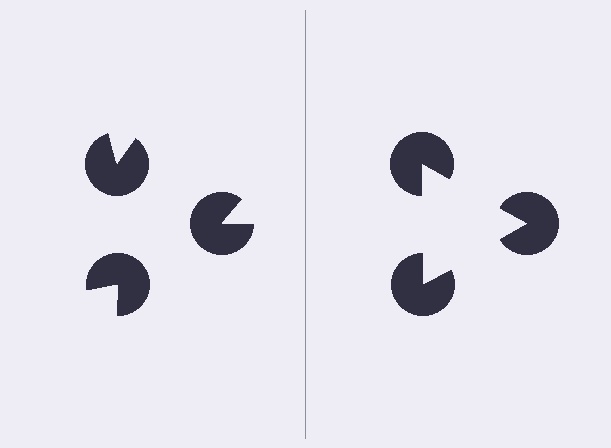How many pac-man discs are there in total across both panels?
6 — 3 on each side.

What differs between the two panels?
The pac-man discs are positioned identically on both sides; only the wedge orientations differ. On the right they align to a triangle; on the left they are misaligned.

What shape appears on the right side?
An illusory triangle.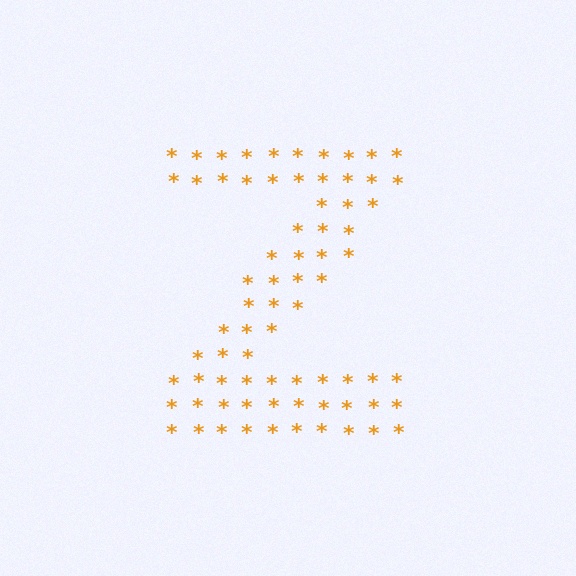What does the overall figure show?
The overall figure shows the letter Z.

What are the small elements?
The small elements are asterisks.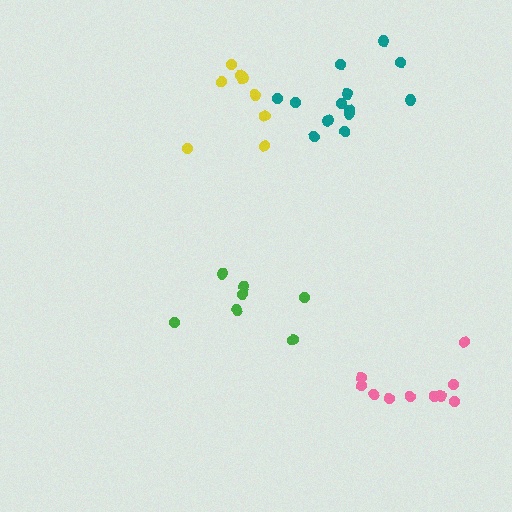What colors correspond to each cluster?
The clusters are colored: yellow, green, pink, teal.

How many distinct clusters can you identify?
There are 4 distinct clusters.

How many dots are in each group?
Group 1: 8 dots, Group 2: 7 dots, Group 3: 10 dots, Group 4: 13 dots (38 total).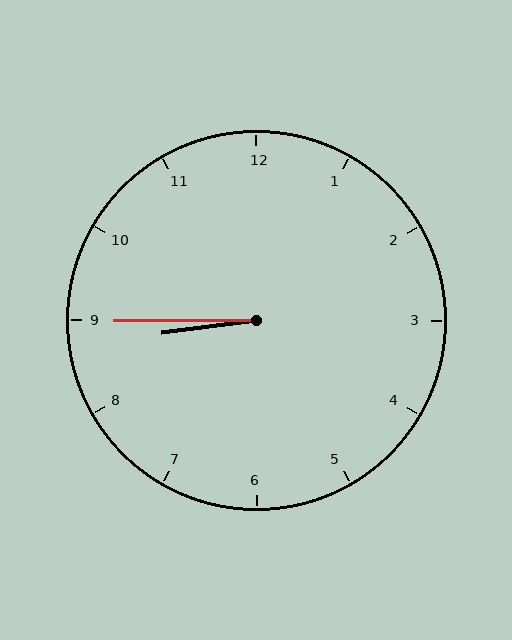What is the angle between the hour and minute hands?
Approximately 8 degrees.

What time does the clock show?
8:45.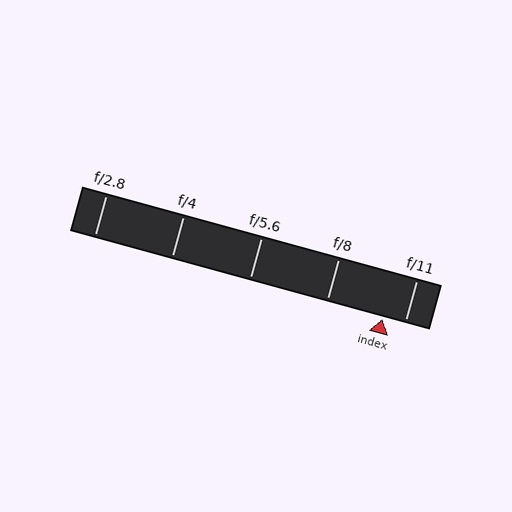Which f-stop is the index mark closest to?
The index mark is closest to f/11.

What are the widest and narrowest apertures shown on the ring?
The widest aperture shown is f/2.8 and the narrowest is f/11.